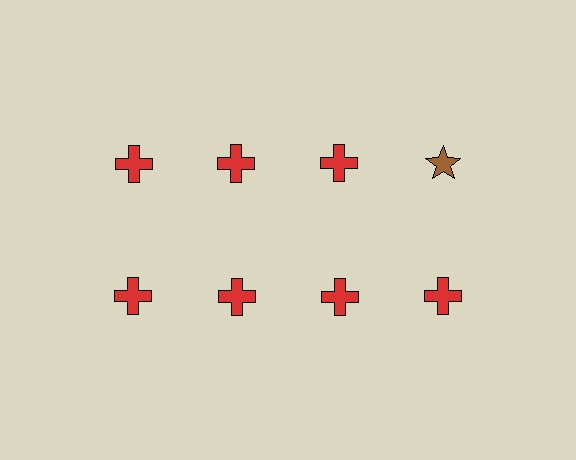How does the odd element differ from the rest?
It differs in both color (brown instead of red) and shape (star instead of cross).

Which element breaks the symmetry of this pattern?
The brown star in the top row, second from right column breaks the symmetry. All other shapes are red crosses.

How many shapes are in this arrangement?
There are 8 shapes arranged in a grid pattern.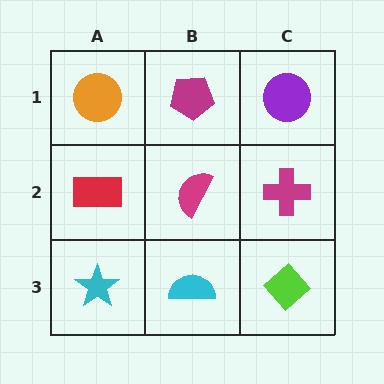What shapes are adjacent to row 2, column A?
An orange circle (row 1, column A), a cyan star (row 3, column A), a magenta semicircle (row 2, column B).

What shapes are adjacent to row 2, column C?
A purple circle (row 1, column C), a lime diamond (row 3, column C), a magenta semicircle (row 2, column B).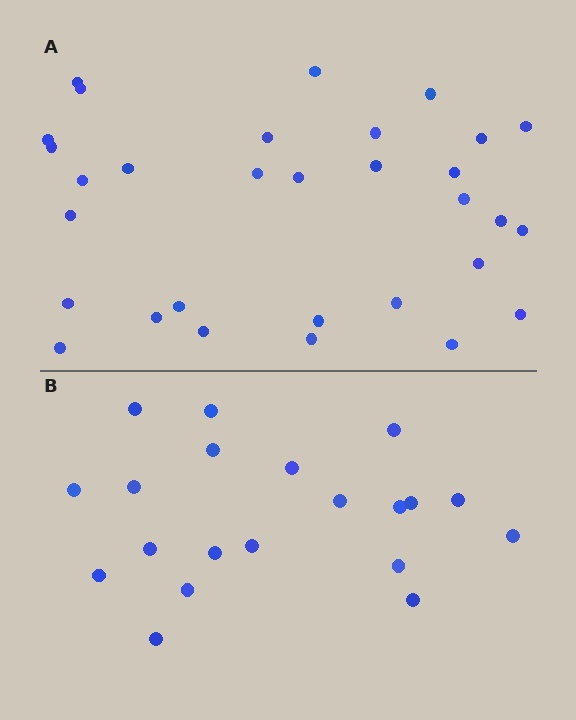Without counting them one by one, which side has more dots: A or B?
Region A (the top region) has more dots.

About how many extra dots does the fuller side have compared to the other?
Region A has roughly 12 or so more dots than region B.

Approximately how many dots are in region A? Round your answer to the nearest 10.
About 30 dots. (The exact count is 31, which rounds to 30.)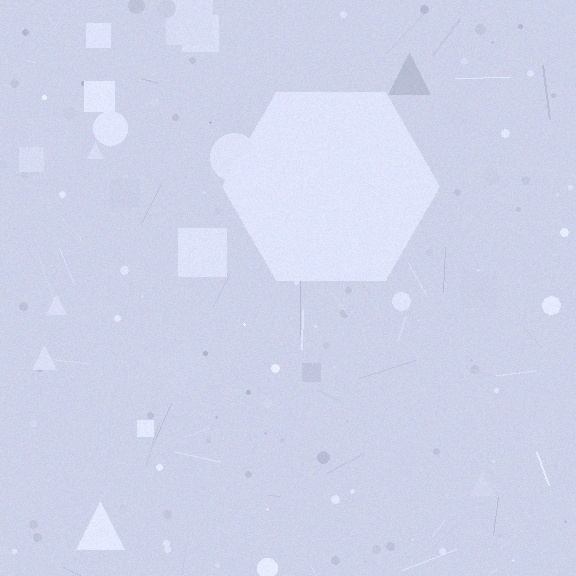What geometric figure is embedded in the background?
A hexagon is embedded in the background.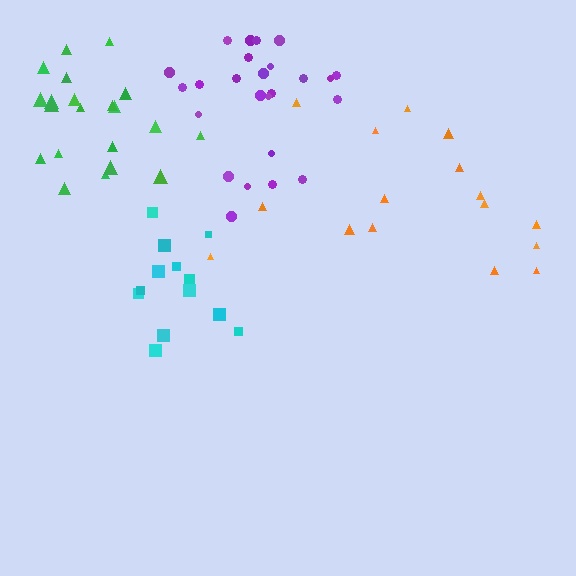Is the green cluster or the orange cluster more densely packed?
Green.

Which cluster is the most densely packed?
Green.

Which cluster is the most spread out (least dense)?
Orange.